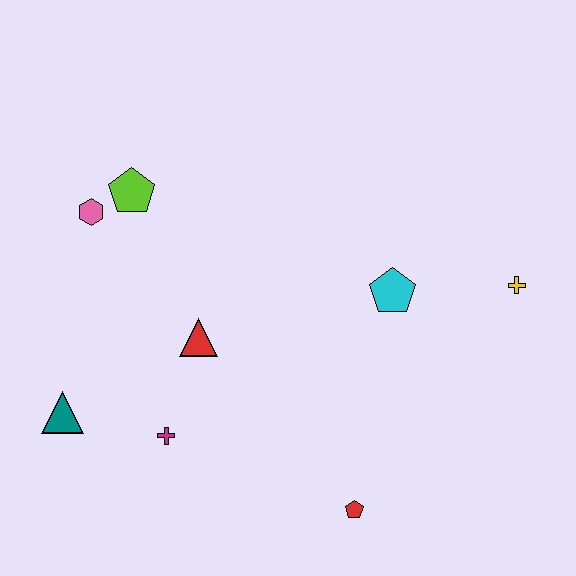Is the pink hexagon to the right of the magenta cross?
No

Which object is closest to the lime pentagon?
The pink hexagon is closest to the lime pentagon.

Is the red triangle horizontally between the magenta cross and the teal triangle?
No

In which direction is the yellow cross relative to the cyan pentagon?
The yellow cross is to the right of the cyan pentagon.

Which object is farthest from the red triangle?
The yellow cross is farthest from the red triangle.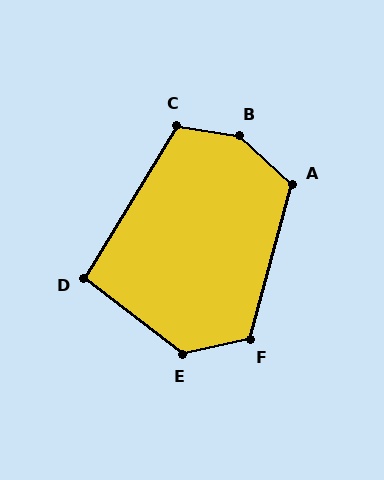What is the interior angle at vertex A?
Approximately 118 degrees (obtuse).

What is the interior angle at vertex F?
Approximately 118 degrees (obtuse).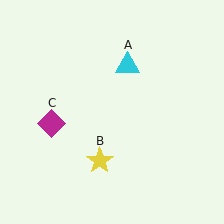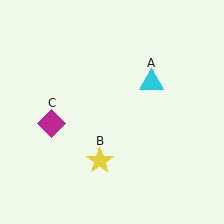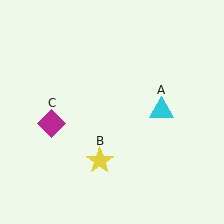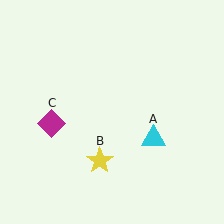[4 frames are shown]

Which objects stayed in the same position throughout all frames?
Yellow star (object B) and magenta diamond (object C) remained stationary.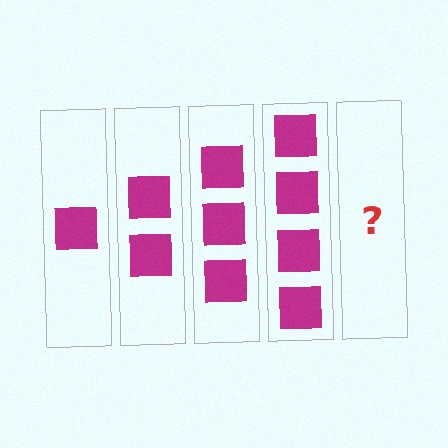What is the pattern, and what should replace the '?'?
The pattern is that each step adds one more square. The '?' should be 5 squares.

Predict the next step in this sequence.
The next step is 5 squares.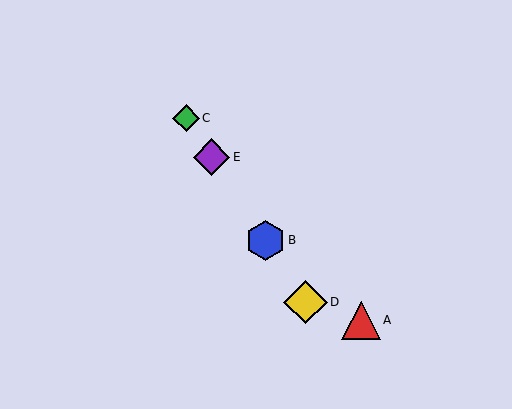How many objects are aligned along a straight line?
4 objects (B, C, D, E) are aligned along a straight line.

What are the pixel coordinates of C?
Object C is at (186, 118).